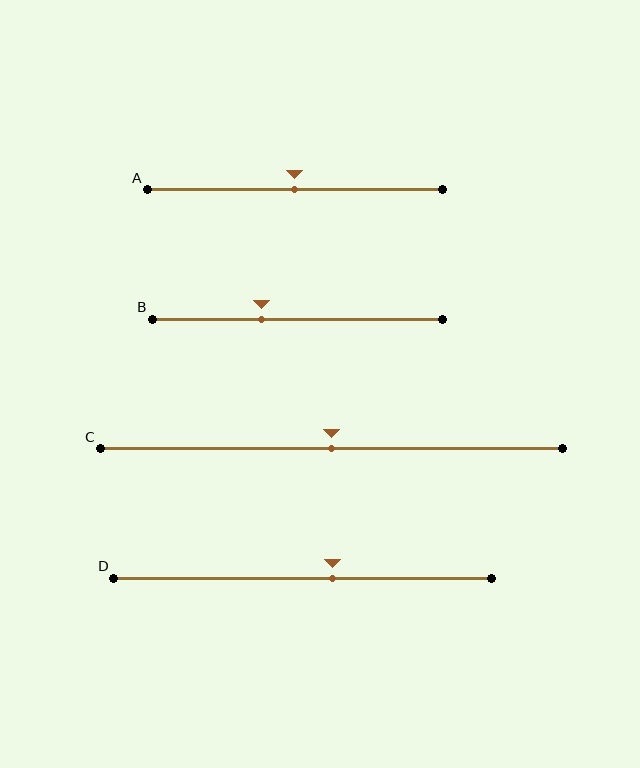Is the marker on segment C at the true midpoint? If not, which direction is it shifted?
Yes, the marker on segment C is at the true midpoint.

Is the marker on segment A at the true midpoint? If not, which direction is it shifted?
Yes, the marker on segment A is at the true midpoint.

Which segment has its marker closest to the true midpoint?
Segment A has its marker closest to the true midpoint.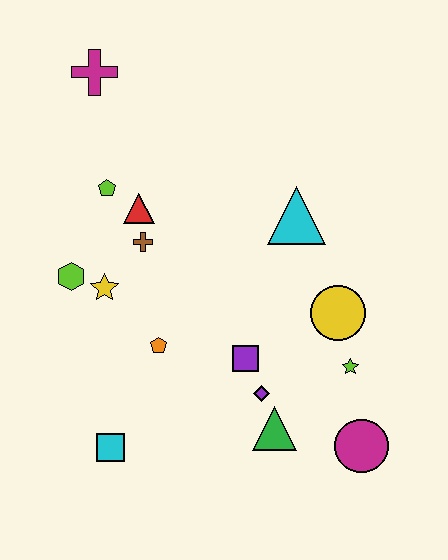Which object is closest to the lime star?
The yellow circle is closest to the lime star.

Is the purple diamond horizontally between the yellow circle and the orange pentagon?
Yes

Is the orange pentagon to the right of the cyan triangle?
No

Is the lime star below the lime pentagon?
Yes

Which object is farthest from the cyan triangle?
The cyan square is farthest from the cyan triangle.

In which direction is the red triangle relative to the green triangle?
The red triangle is above the green triangle.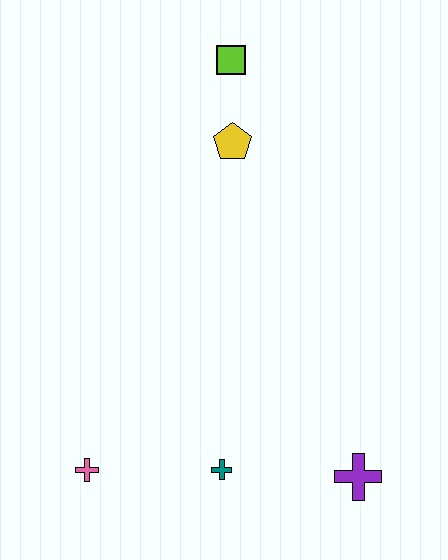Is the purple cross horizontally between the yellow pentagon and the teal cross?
No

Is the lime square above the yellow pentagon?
Yes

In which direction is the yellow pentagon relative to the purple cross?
The yellow pentagon is above the purple cross.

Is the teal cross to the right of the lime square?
No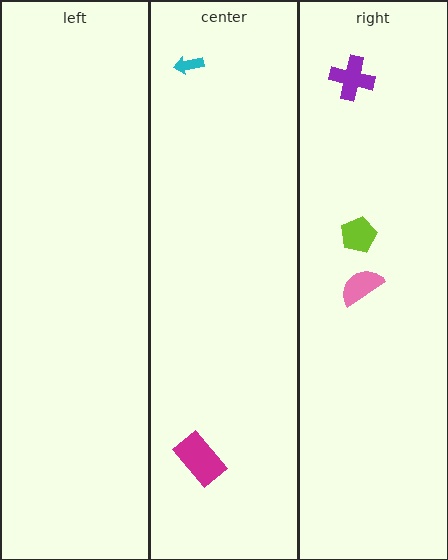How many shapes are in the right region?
3.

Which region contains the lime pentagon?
The right region.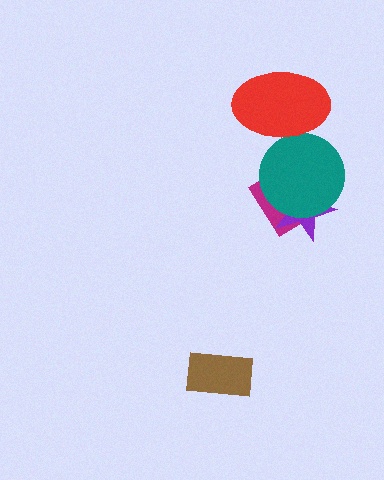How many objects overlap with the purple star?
2 objects overlap with the purple star.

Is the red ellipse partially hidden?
No, no other shape covers it.